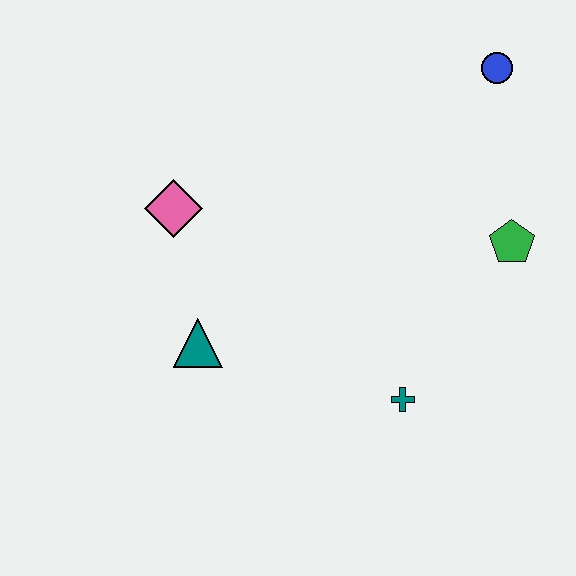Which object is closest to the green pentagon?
The blue circle is closest to the green pentagon.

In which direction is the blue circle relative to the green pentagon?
The blue circle is above the green pentagon.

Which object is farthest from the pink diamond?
The blue circle is farthest from the pink diamond.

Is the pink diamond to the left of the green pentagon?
Yes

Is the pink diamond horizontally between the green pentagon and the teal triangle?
No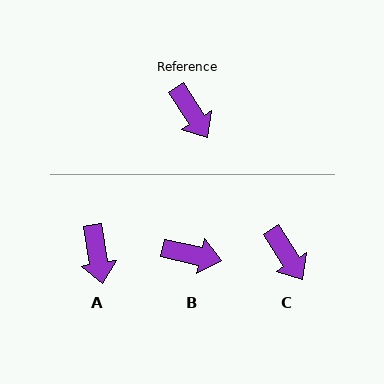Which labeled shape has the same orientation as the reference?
C.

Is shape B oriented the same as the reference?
No, it is off by about 45 degrees.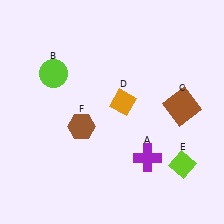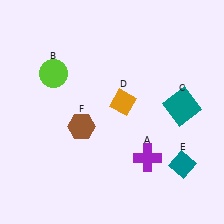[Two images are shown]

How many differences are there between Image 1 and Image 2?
There are 2 differences between the two images.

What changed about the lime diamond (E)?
In Image 1, E is lime. In Image 2, it changed to teal.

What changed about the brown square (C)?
In Image 1, C is brown. In Image 2, it changed to teal.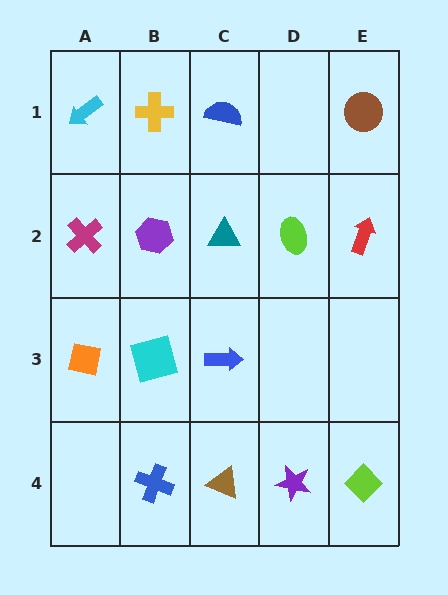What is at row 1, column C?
A blue semicircle.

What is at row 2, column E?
A red arrow.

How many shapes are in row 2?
5 shapes.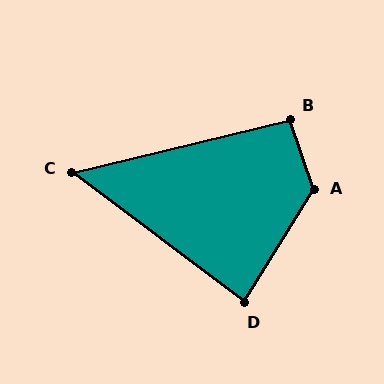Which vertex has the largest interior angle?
A, at approximately 129 degrees.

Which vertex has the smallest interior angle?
C, at approximately 51 degrees.